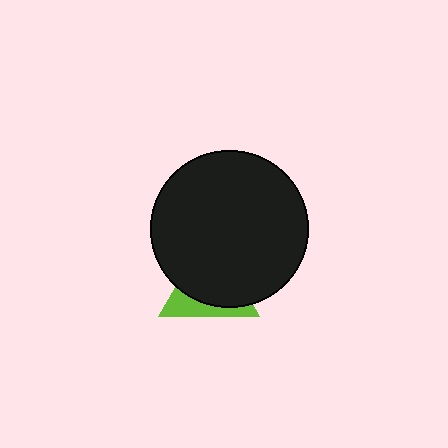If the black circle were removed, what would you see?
You would see the complete lime triangle.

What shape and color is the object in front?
The object in front is a black circle.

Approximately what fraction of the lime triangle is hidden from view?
Roughly 69% of the lime triangle is hidden behind the black circle.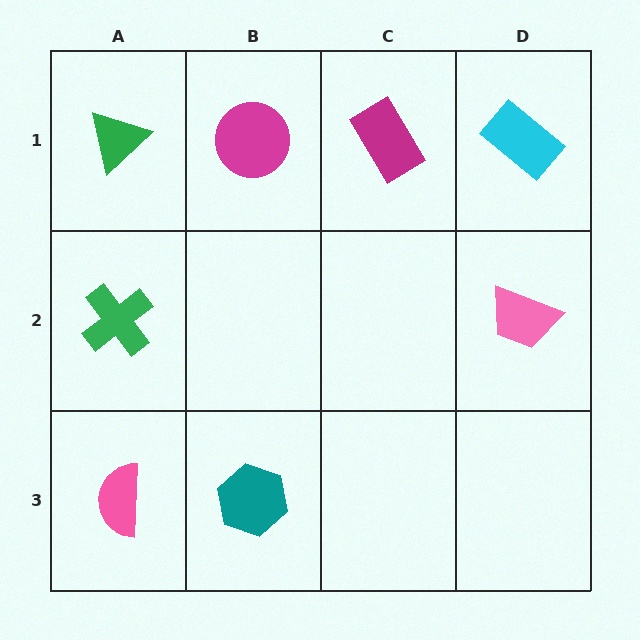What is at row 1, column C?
A magenta rectangle.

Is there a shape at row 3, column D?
No, that cell is empty.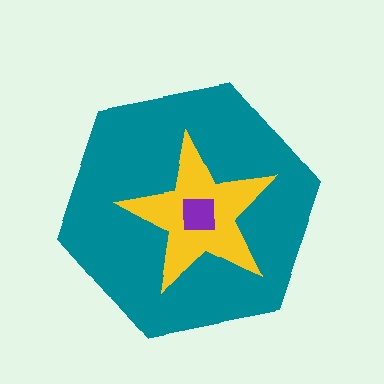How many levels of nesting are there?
3.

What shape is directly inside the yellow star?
The purple square.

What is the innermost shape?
The purple square.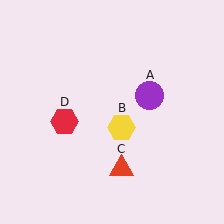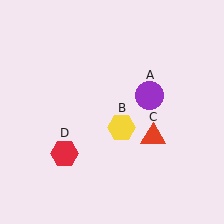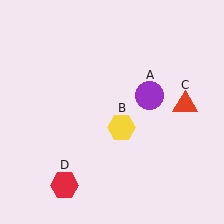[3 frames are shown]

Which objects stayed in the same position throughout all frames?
Purple circle (object A) and yellow hexagon (object B) remained stationary.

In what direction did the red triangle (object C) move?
The red triangle (object C) moved up and to the right.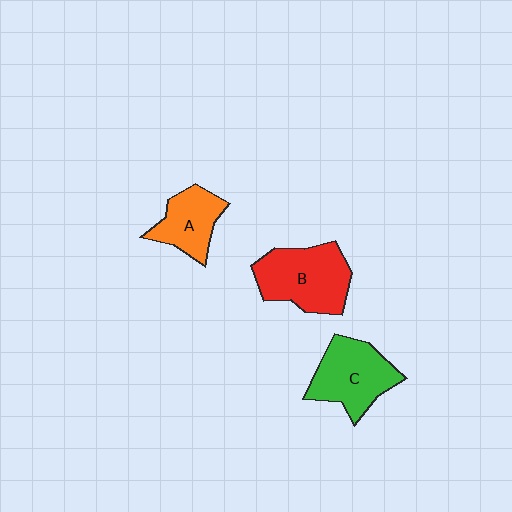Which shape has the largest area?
Shape B (red).